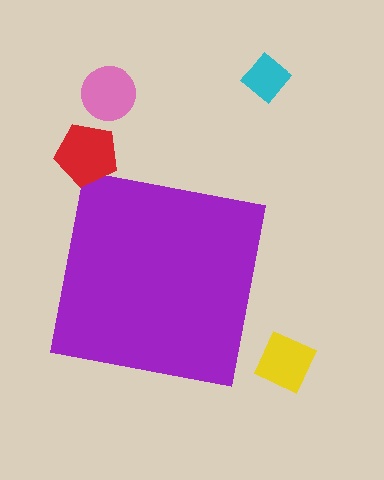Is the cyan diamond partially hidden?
No, the cyan diamond is fully visible.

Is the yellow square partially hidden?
No, the yellow square is fully visible.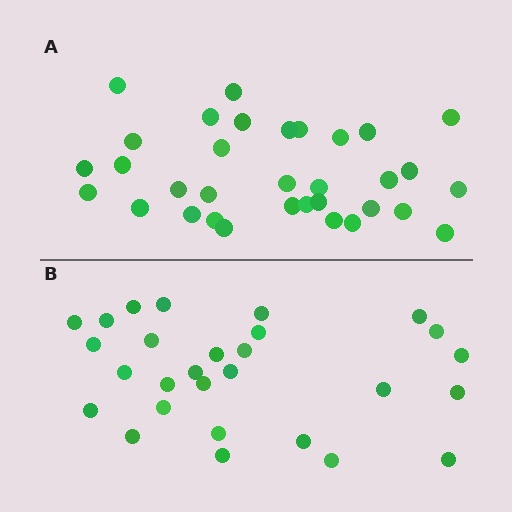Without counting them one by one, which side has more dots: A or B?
Region A (the top region) has more dots.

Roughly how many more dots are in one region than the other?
Region A has about 5 more dots than region B.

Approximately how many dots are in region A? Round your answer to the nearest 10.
About 30 dots. (The exact count is 33, which rounds to 30.)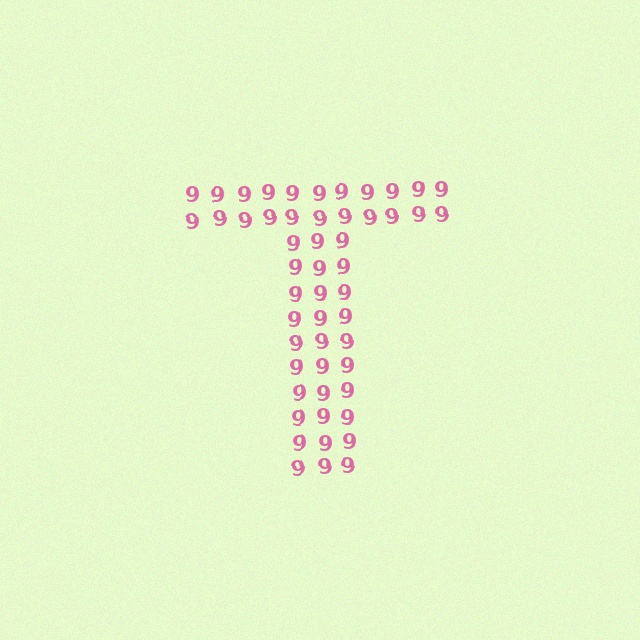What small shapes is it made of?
It is made of small digit 9's.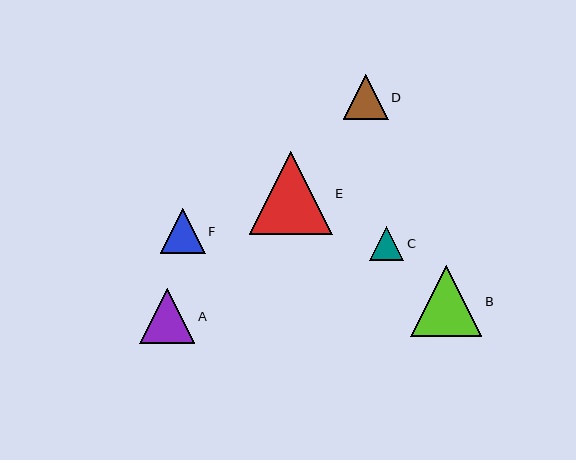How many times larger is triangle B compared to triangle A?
Triangle B is approximately 1.3 times the size of triangle A.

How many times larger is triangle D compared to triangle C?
Triangle D is approximately 1.3 times the size of triangle C.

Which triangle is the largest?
Triangle E is the largest with a size of approximately 83 pixels.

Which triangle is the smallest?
Triangle C is the smallest with a size of approximately 34 pixels.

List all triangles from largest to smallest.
From largest to smallest: E, B, A, F, D, C.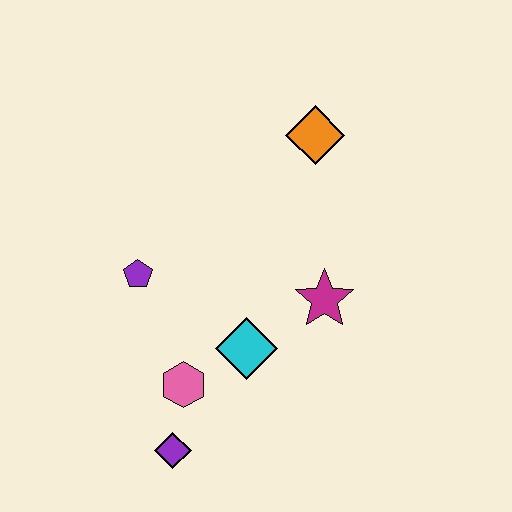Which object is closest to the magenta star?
The cyan diamond is closest to the magenta star.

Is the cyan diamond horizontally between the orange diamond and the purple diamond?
Yes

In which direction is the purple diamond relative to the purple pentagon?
The purple diamond is below the purple pentagon.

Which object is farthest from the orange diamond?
The purple diamond is farthest from the orange diamond.